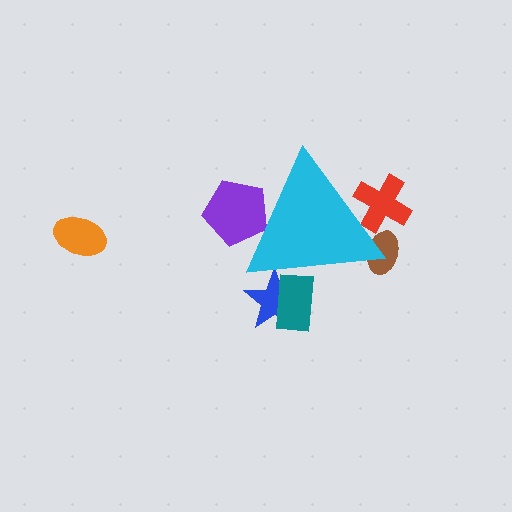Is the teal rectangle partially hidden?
Yes, the teal rectangle is partially hidden behind the cyan triangle.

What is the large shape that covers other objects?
A cyan triangle.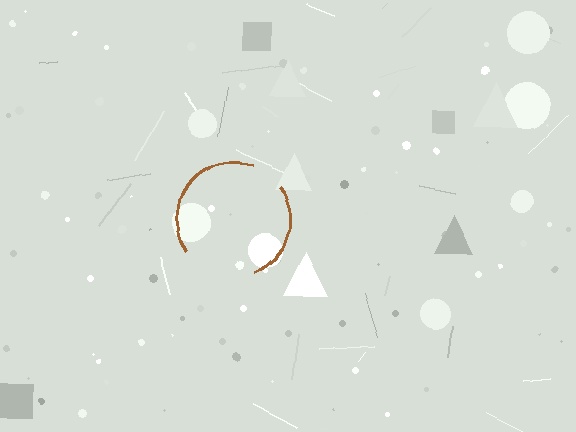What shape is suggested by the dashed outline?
The dashed outline suggests a circle.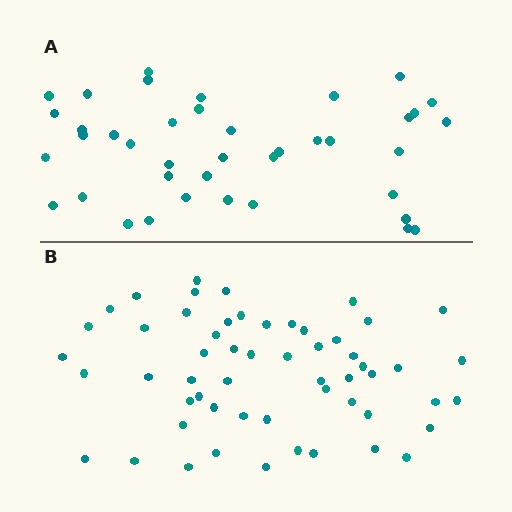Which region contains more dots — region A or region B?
Region B (the bottom region) has more dots.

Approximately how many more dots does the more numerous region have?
Region B has approximately 15 more dots than region A.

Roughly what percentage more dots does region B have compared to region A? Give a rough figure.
About 40% more.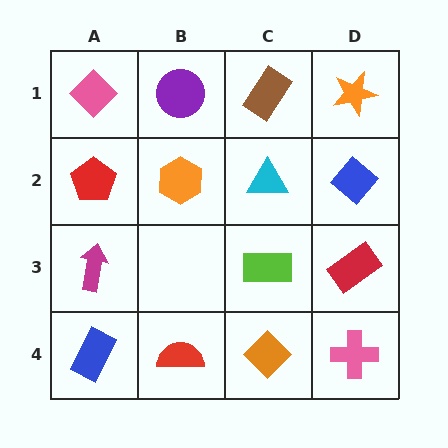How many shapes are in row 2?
4 shapes.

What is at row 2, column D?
A blue diamond.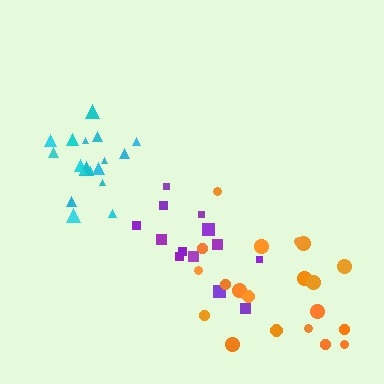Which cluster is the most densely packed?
Cyan.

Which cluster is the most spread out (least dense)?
Orange.